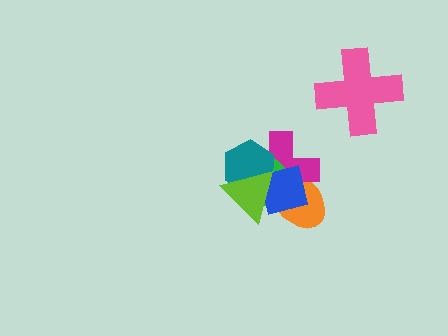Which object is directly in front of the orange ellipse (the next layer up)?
The magenta cross is directly in front of the orange ellipse.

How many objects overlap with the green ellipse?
5 objects overlap with the green ellipse.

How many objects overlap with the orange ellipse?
4 objects overlap with the orange ellipse.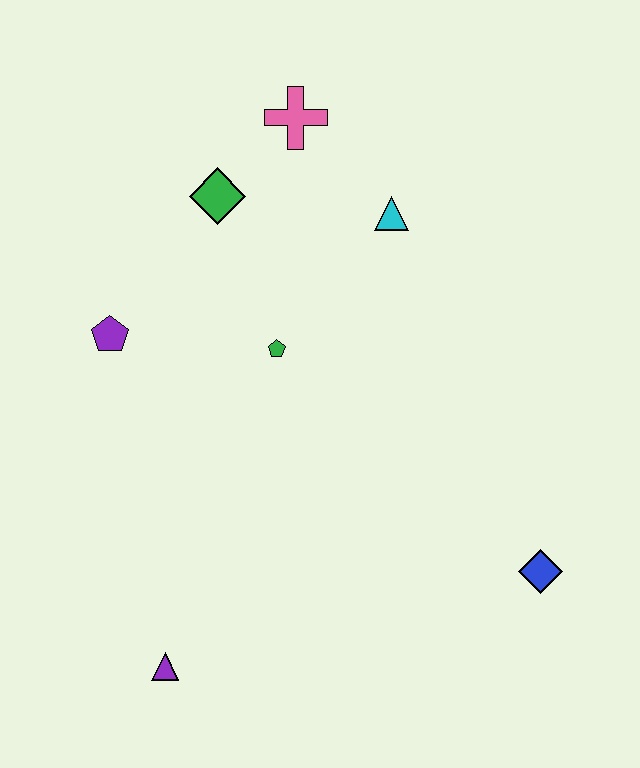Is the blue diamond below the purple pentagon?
Yes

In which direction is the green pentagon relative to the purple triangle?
The green pentagon is above the purple triangle.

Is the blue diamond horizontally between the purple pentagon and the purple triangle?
No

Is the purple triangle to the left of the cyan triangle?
Yes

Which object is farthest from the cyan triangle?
The purple triangle is farthest from the cyan triangle.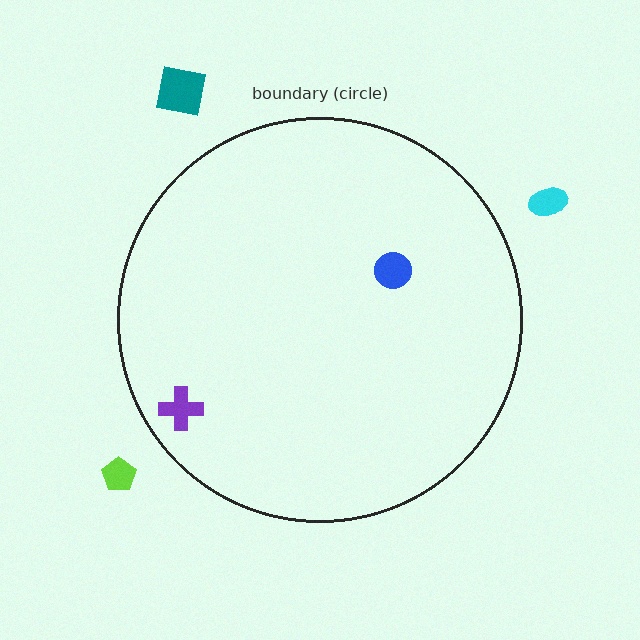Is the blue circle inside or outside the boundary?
Inside.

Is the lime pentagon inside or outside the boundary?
Outside.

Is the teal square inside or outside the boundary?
Outside.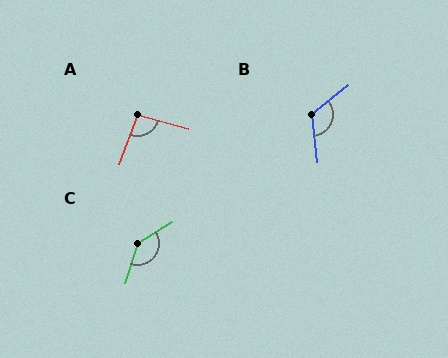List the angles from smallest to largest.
A (95°), B (122°), C (140°).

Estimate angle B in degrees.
Approximately 122 degrees.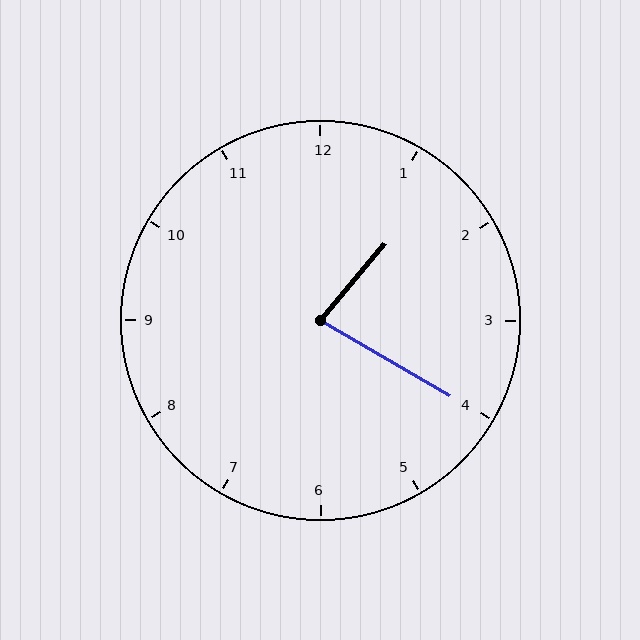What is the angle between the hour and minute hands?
Approximately 80 degrees.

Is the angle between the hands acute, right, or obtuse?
It is acute.